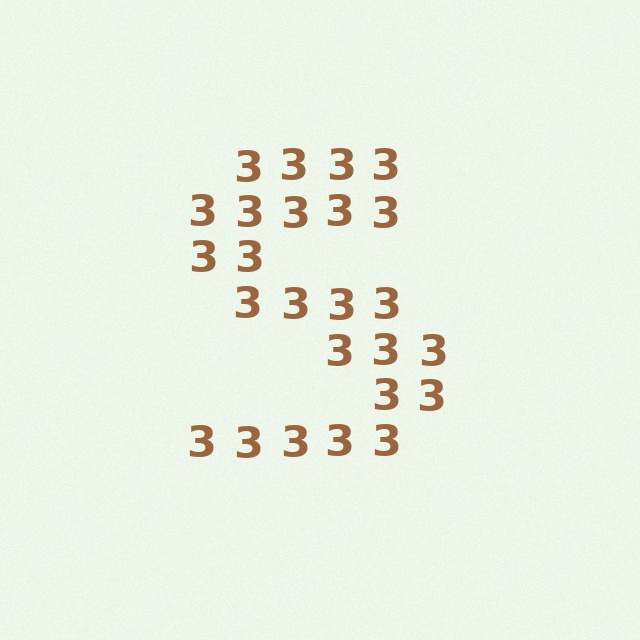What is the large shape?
The large shape is the letter S.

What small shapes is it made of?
It is made of small digit 3's.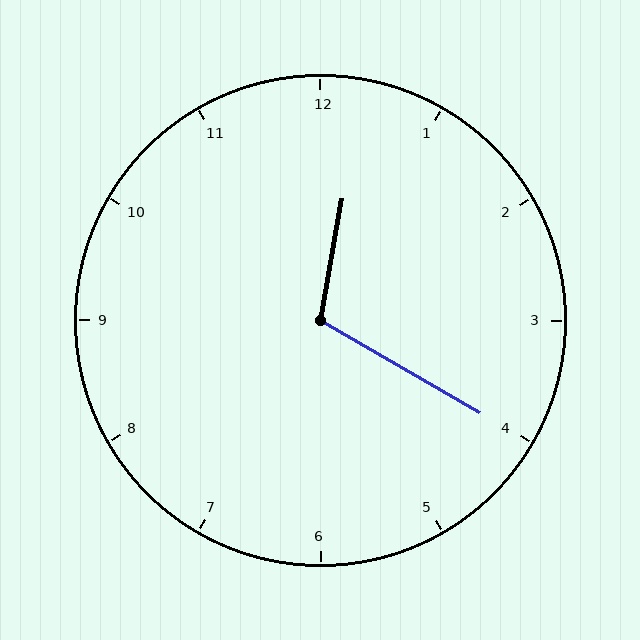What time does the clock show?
12:20.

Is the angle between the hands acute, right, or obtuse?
It is obtuse.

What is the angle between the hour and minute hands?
Approximately 110 degrees.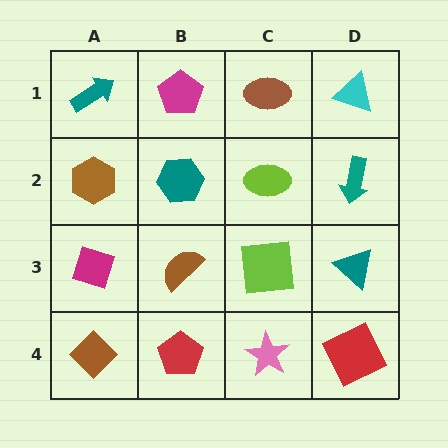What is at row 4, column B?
A red pentagon.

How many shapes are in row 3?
4 shapes.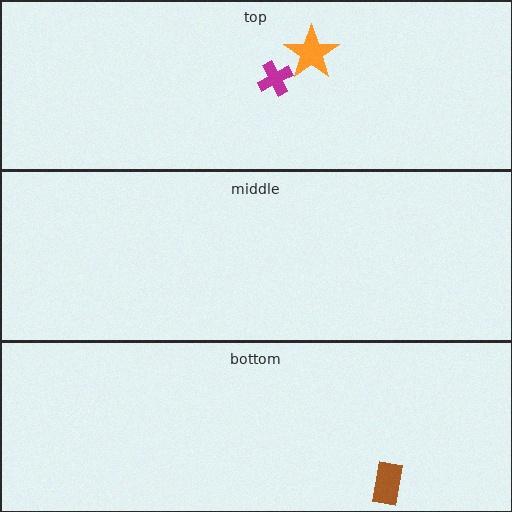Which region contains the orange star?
The top region.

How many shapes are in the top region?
2.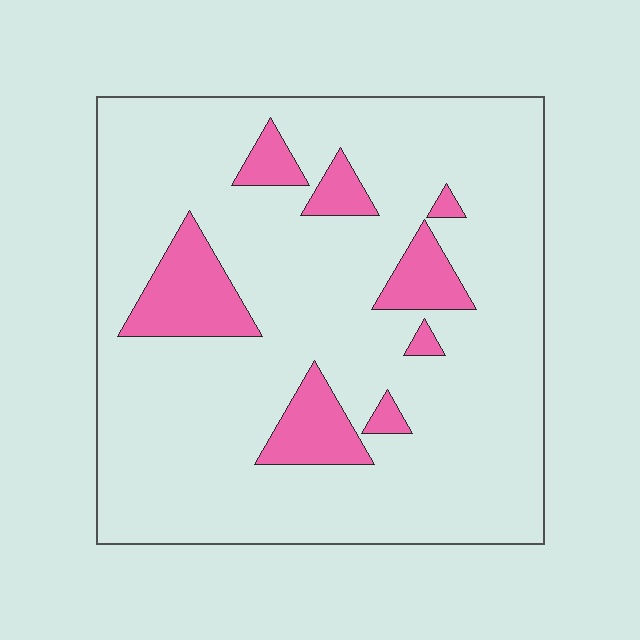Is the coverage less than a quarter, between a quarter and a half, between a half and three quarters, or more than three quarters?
Less than a quarter.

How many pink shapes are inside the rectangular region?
8.